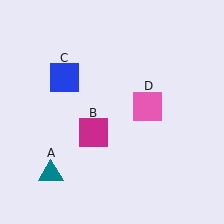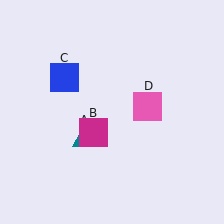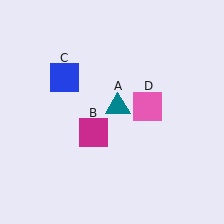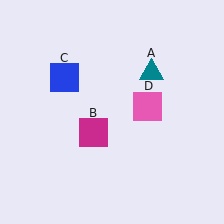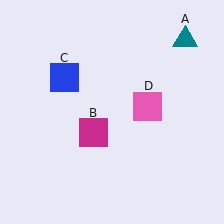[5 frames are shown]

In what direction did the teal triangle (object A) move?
The teal triangle (object A) moved up and to the right.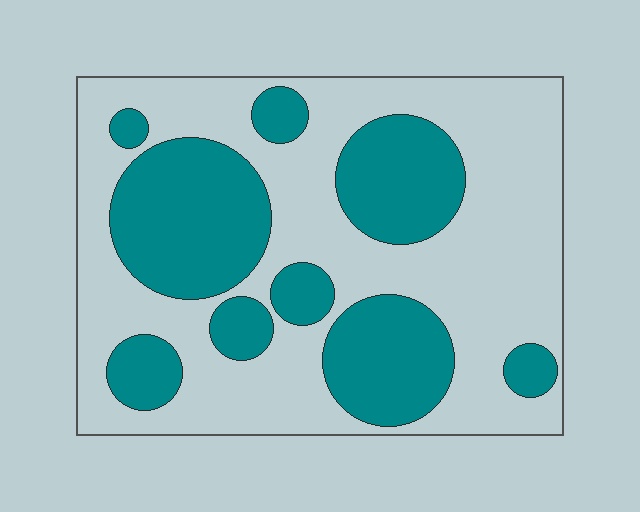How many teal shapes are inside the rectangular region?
9.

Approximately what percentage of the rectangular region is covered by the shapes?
Approximately 35%.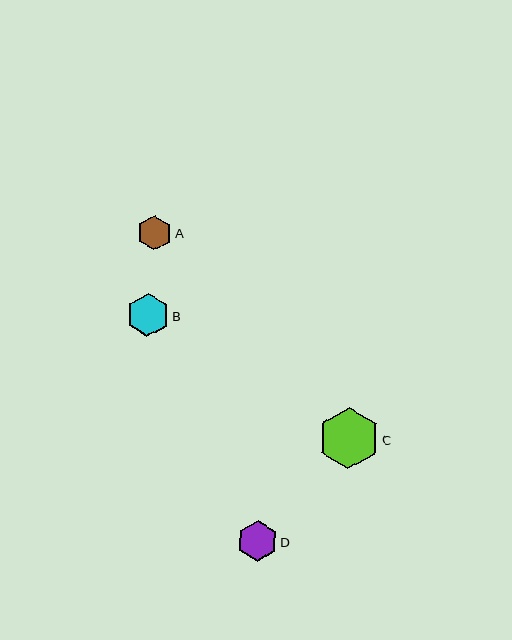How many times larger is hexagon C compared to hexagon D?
Hexagon C is approximately 1.5 times the size of hexagon D.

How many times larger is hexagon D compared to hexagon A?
Hexagon D is approximately 1.2 times the size of hexagon A.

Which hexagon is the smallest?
Hexagon A is the smallest with a size of approximately 34 pixels.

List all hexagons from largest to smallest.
From largest to smallest: C, B, D, A.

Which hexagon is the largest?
Hexagon C is the largest with a size of approximately 61 pixels.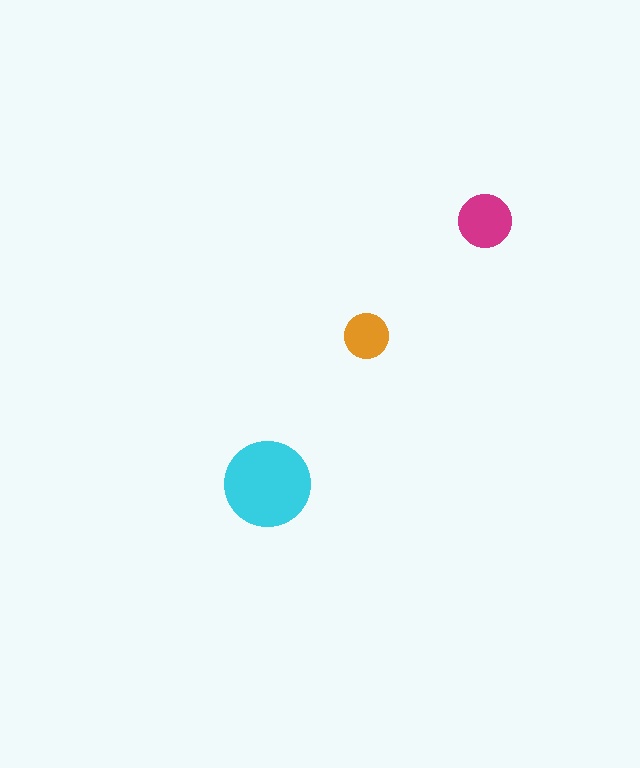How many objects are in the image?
There are 3 objects in the image.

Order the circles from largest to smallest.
the cyan one, the magenta one, the orange one.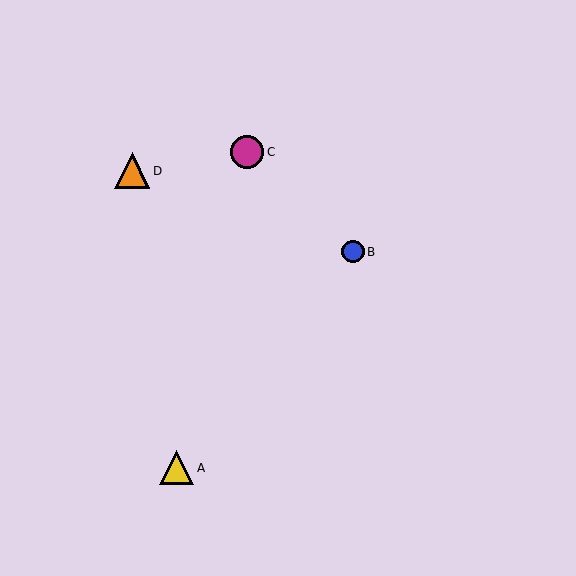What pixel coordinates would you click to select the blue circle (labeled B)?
Click at (353, 252) to select the blue circle B.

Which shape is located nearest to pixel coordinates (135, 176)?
The orange triangle (labeled D) at (132, 171) is nearest to that location.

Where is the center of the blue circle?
The center of the blue circle is at (353, 252).